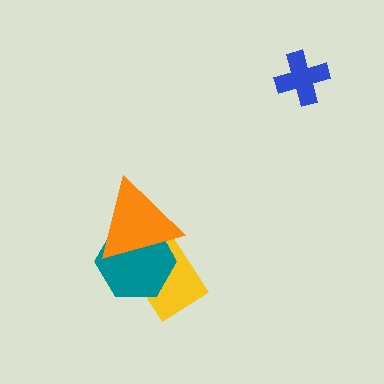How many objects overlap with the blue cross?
0 objects overlap with the blue cross.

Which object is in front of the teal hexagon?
The orange triangle is in front of the teal hexagon.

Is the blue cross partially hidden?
No, no other shape covers it.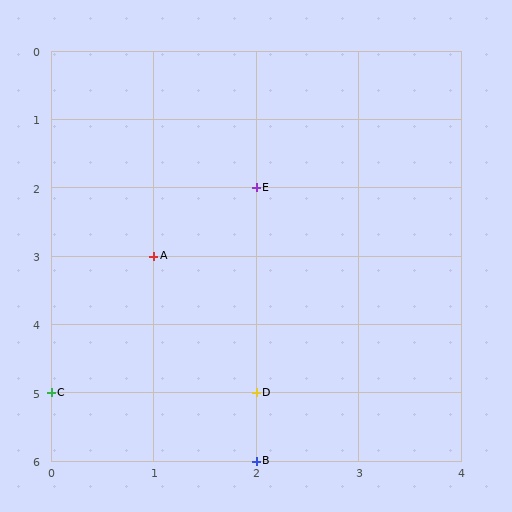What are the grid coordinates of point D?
Point D is at grid coordinates (2, 5).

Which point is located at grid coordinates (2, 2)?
Point E is at (2, 2).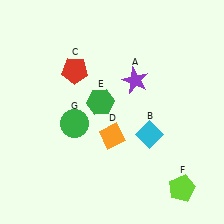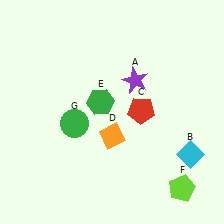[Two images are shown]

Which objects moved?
The objects that moved are: the cyan diamond (B), the red pentagon (C).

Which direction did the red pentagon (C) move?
The red pentagon (C) moved right.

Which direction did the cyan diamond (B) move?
The cyan diamond (B) moved right.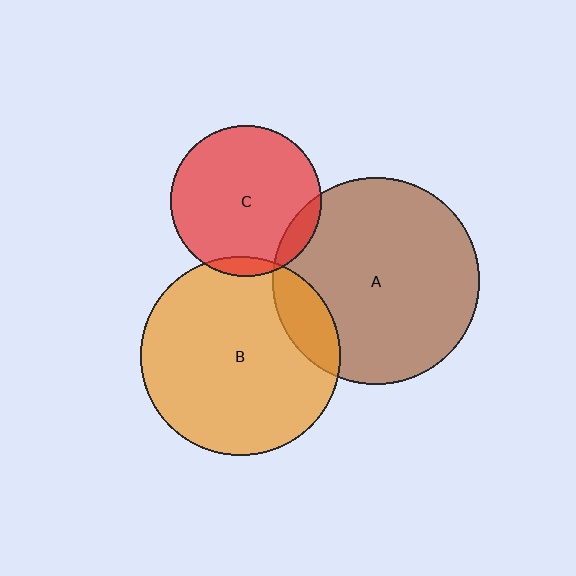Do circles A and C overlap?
Yes.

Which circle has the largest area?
Circle A (brown).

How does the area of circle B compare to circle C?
Approximately 1.7 times.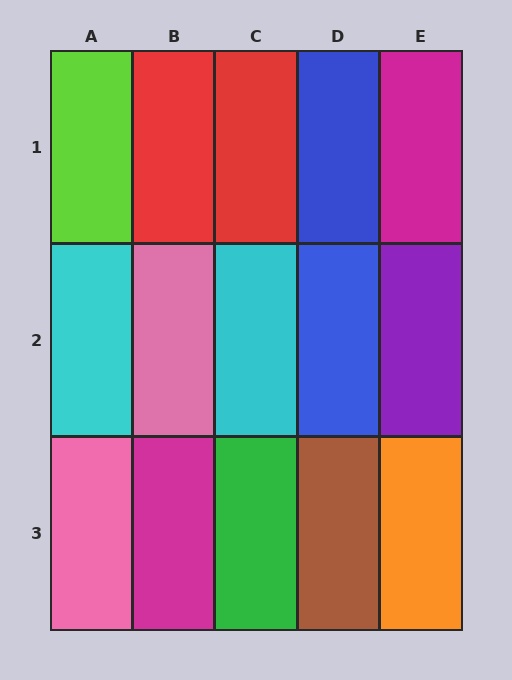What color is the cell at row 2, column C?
Cyan.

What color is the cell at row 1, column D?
Blue.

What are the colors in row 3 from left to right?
Pink, magenta, green, brown, orange.